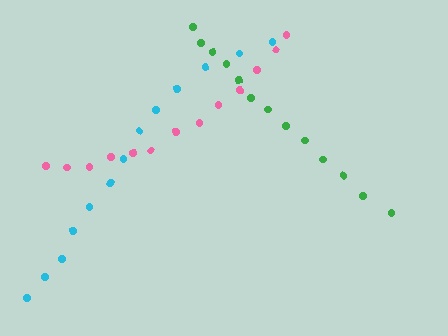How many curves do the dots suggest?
There are 3 distinct paths.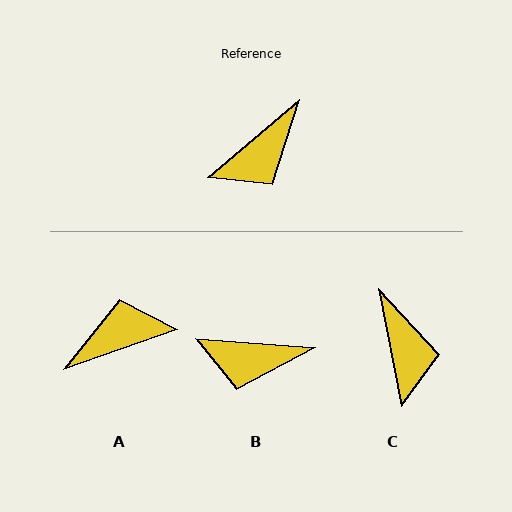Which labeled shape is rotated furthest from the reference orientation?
A, about 159 degrees away.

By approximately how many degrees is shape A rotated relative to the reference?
Approximately 159 degrees counter-clockwise.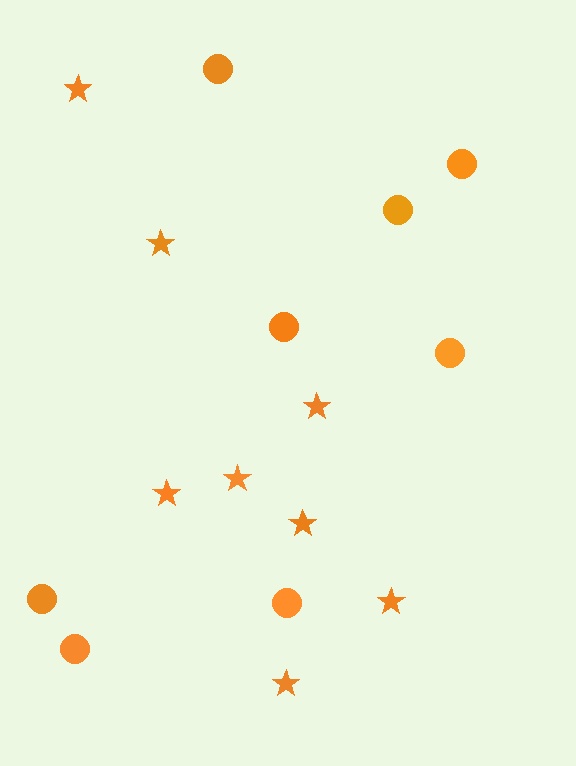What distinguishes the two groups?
There are 2 groups: one group of circles (8) and one group of stars (8).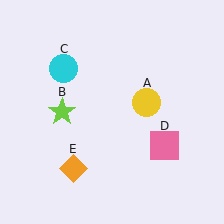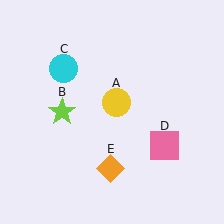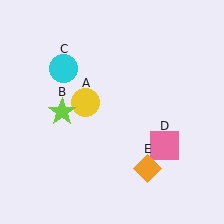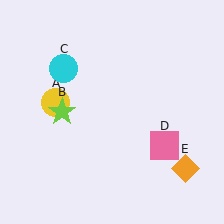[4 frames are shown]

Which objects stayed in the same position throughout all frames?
Lime star (object B) and cyan circle (object C) and pink square (object D) remained stationary.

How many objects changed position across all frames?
2 objects changed position: yellow circle (object A), orange diamond (object E).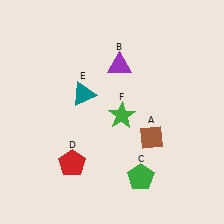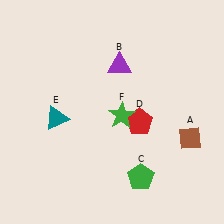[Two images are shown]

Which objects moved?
The objects that moved are: the brown diamond (A), the red pentagon (D), the teal triangle (E).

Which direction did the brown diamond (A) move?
The brown diamond (A) moved right.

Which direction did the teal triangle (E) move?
The teal triangle (E) moved left.